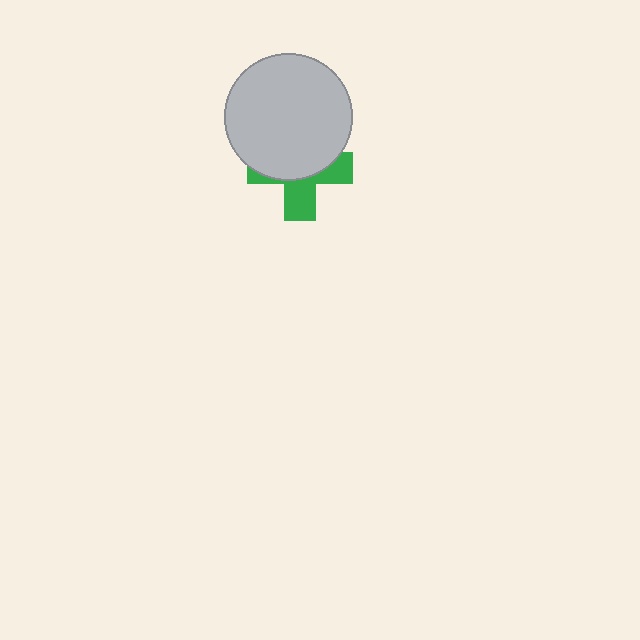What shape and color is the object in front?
The object in front is a light gray circle.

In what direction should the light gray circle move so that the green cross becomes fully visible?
The light gray circle should move up. That is the shortest direction to clear the overlap and leave the green cross fully visible.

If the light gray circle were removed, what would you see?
You would see the complete green cross.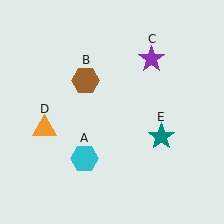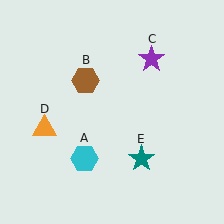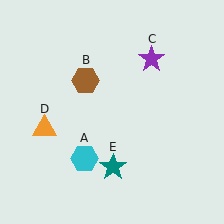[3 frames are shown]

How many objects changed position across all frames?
1 object changed position: teal star (object E).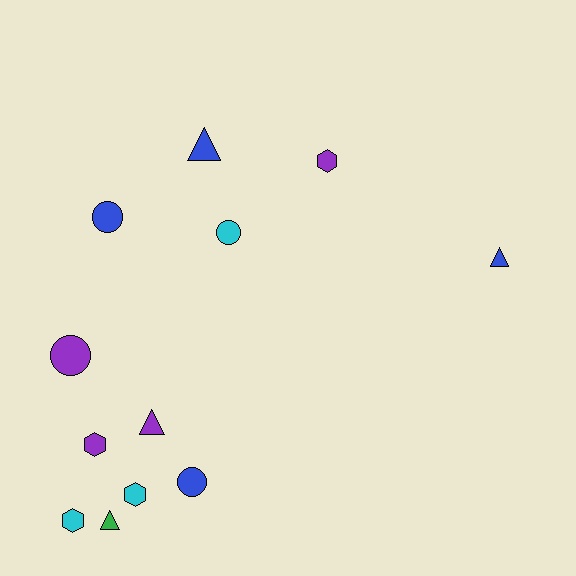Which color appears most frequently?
Blue, with 4 objects.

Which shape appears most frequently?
Hexagon, with 4 objects.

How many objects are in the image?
There are 12 objects.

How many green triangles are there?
There is 1 green triangle.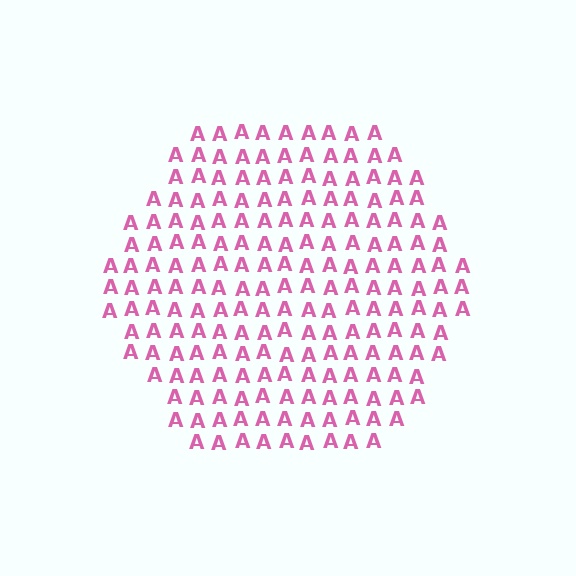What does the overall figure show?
The overall figure shows a hexagon.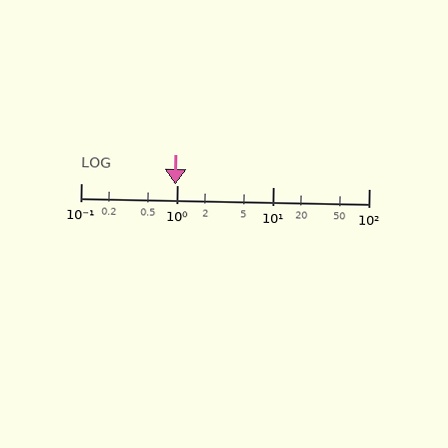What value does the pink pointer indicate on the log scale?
The pointer indicates approximately 0.96.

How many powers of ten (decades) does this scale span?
The scale spans 3 decades, from 0.1 to 100.